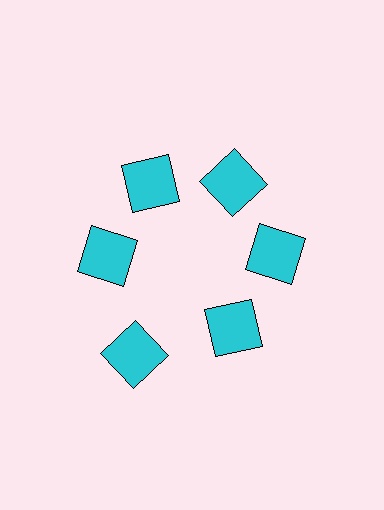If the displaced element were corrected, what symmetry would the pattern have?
It would have 6-fold rotational symmetry — the pattern would map onto itself every 60 degrees.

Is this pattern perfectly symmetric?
No. The 6 cyan squares are arranged in a ring, but one element near the 7 o'clock position is pushed outward from the center, breaking the 6-fold rotational symmetry.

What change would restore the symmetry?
The symmetry would be restored by moving it inward, back onto the ring so that all 6 squares sit at equal angles and equal distance from the center.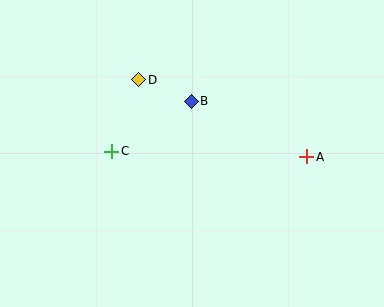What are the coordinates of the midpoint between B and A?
The midpoint between B and A is at (249, 129).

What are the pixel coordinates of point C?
Point C is at (112, 151).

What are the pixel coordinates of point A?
Point A is at (307, 157).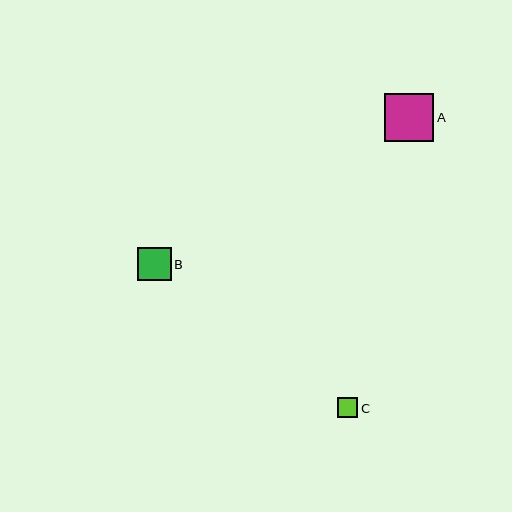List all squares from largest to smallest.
From largest to smallest: A, B, C.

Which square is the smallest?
Square C is the smallest with a size of approximately 20 pixels.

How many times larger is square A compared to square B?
Square A is approximately 1.4 times the size of square B.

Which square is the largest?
Square A is the largest with a size of approximately 49 pixels.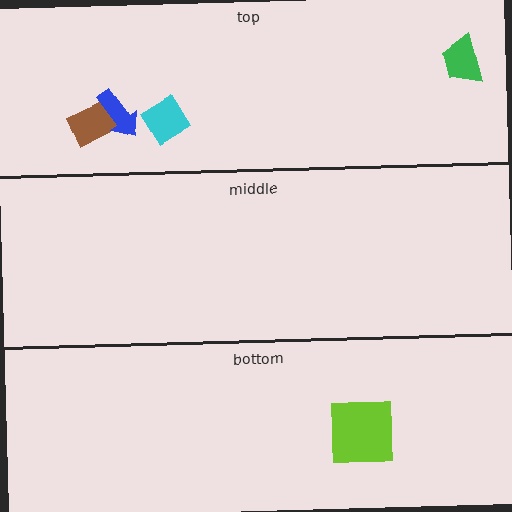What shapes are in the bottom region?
The lime square.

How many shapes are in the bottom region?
1.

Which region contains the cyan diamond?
The top region.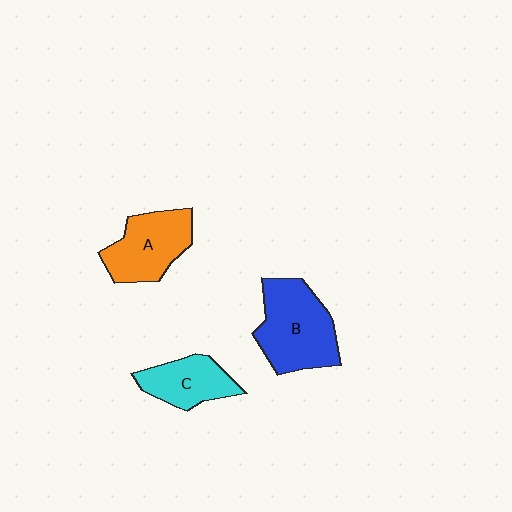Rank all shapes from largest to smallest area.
From largest to smallest: B (blue), A (orange), C (cyan).